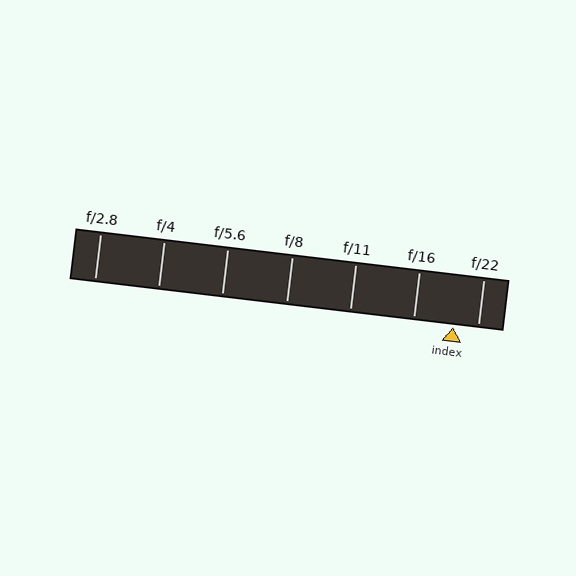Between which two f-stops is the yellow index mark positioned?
The index mark is between f/16 and f/22.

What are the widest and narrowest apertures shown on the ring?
The widest aperture shown is f/2.8 and the narrowest is f/22.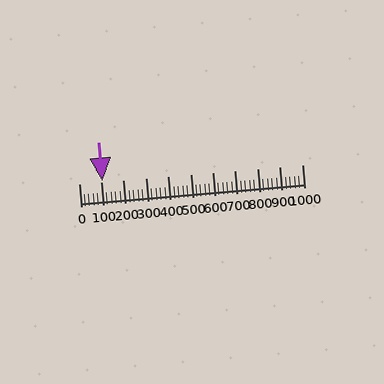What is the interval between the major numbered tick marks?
The major tick marks are spaced 100 units apart.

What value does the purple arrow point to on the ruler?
The purple arrow points to approximately 104.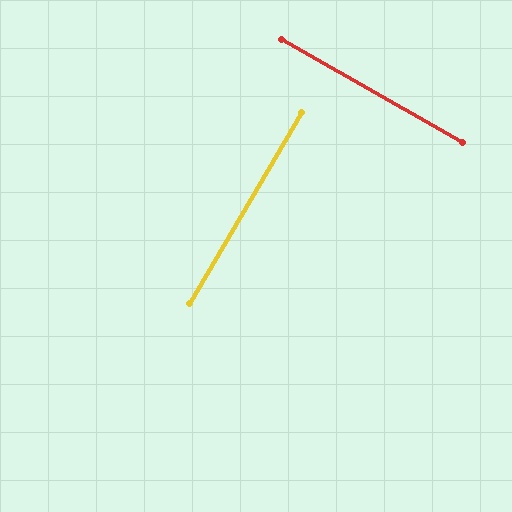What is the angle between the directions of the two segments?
Approximately 89 degrees.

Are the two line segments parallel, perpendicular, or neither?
Perpendicular — they meet at approximately 89°.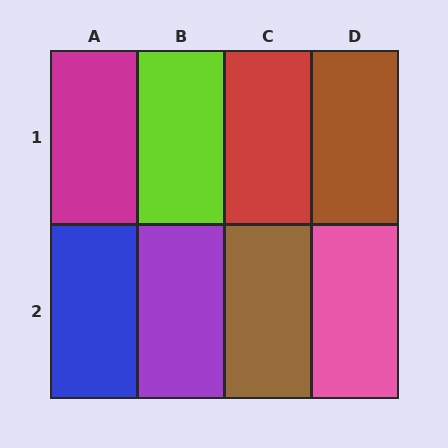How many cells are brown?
2 cells are brown.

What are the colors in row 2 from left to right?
Blue, purple, brown, pink.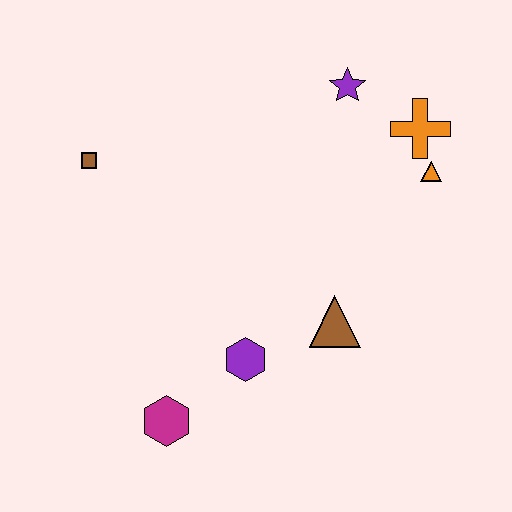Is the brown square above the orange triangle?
Yes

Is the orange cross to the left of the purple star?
No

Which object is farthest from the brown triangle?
The brown square is farthest from the brown triangle.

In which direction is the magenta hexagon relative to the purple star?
The magenta hexagon is below the purple star.